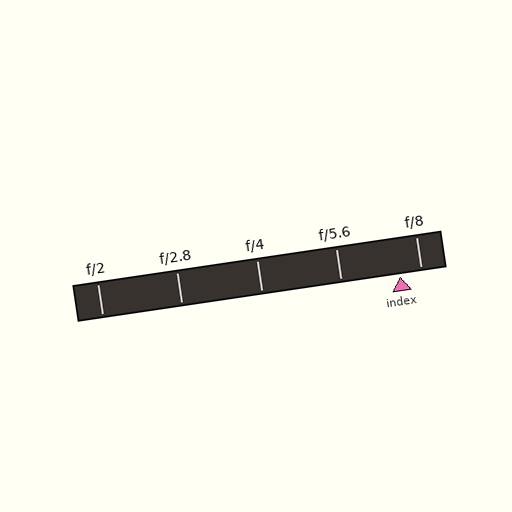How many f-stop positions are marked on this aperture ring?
There are 5 f-stop positions marked.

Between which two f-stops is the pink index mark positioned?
The index mark is between f/5.6 and f/8.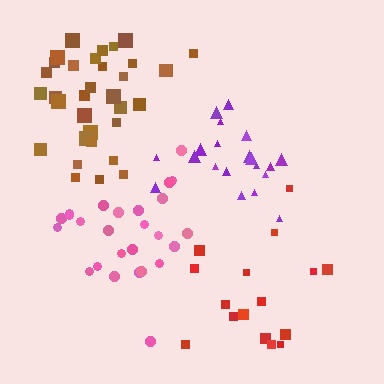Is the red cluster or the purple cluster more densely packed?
Purple.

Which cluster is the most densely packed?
Purple.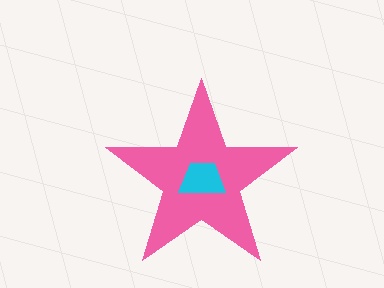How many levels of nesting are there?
2.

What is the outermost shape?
The pink star.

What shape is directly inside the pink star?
The cyan trapezoid.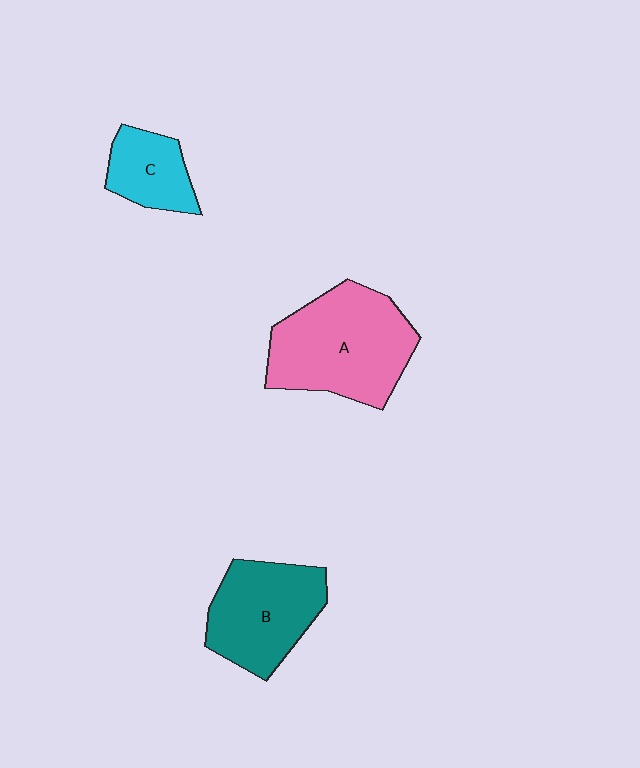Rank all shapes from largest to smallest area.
From largest to smallest: A (pink), B (teal), C (cyan).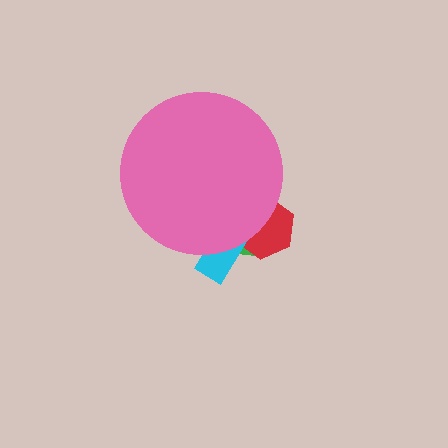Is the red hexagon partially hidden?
Yes, the red hexagon is partially hidden behind the pink circle.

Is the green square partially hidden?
Yes, the green square is partially hidden behind the pink circle.